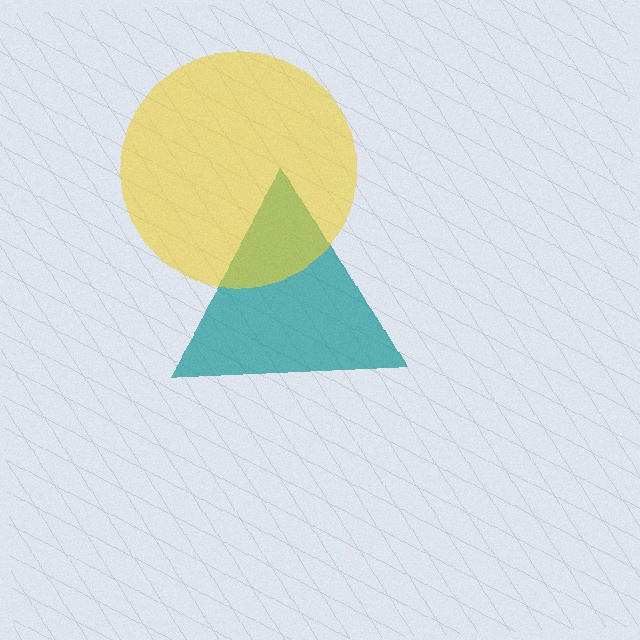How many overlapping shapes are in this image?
There are 2 overlapping shapes in the image.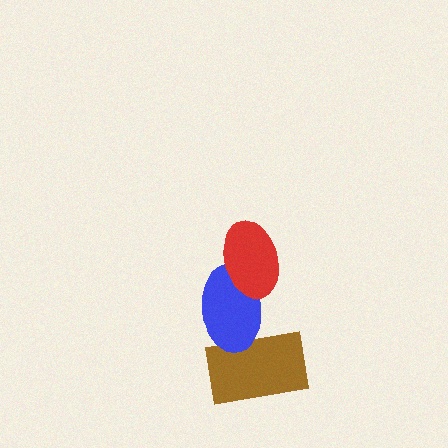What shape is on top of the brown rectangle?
The blue ellipse is on top of the brown rectangle.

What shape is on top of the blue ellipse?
The red ellipse is on top of the blue ellipse.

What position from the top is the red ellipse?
The red ellipse is 1st from the top.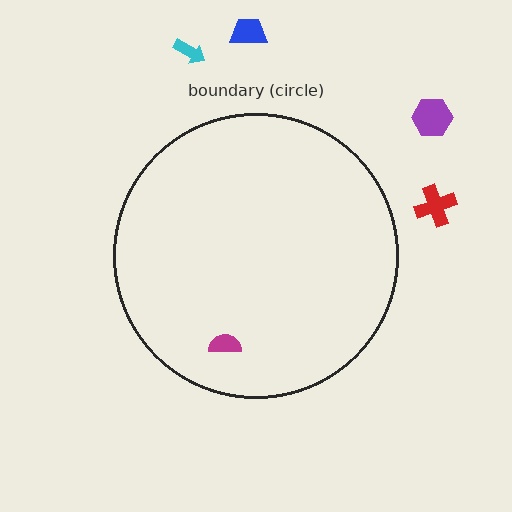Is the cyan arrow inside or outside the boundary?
Outside.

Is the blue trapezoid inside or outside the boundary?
Outside.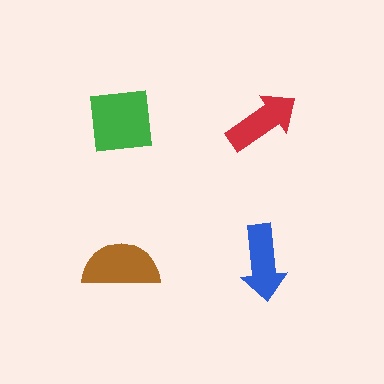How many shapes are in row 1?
2 shapes.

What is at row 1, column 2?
A red arrow.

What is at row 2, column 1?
A brown semicircle.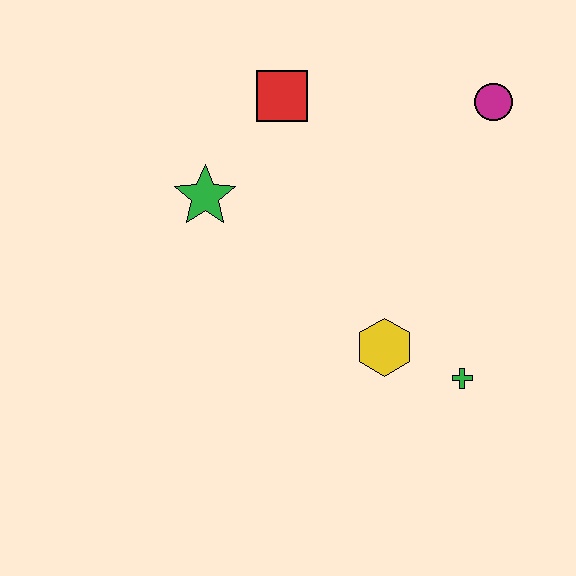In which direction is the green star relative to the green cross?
The green star is to the left of the green cross.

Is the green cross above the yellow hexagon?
No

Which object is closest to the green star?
The red square is closest to the green star.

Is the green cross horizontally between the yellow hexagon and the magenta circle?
Yes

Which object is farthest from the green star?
The green cross is farthest from the green star.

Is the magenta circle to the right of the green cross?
Yes